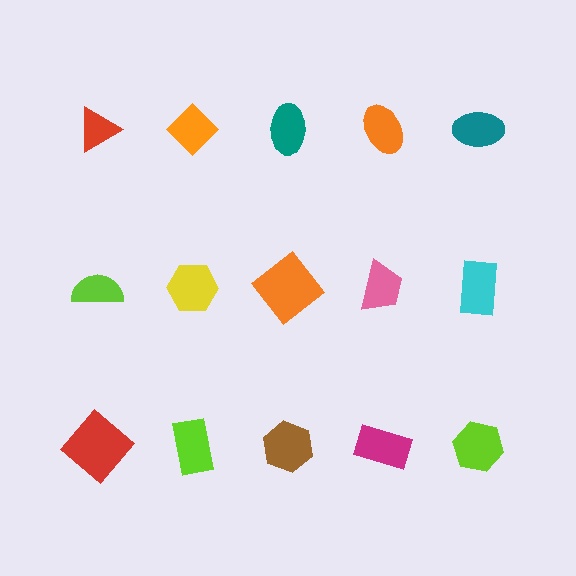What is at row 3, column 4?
A magenta rectangle.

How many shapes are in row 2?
5 shapes.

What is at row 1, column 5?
A teal ellipse.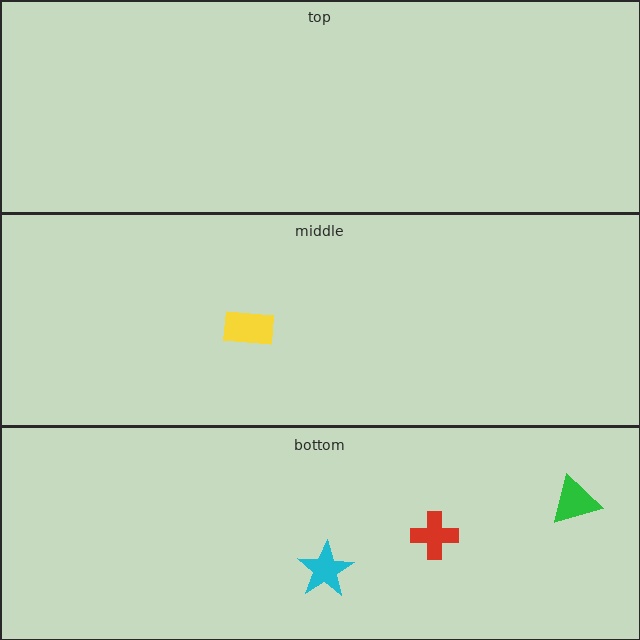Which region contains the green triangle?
The bottom region.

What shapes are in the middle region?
The yellow rectangle.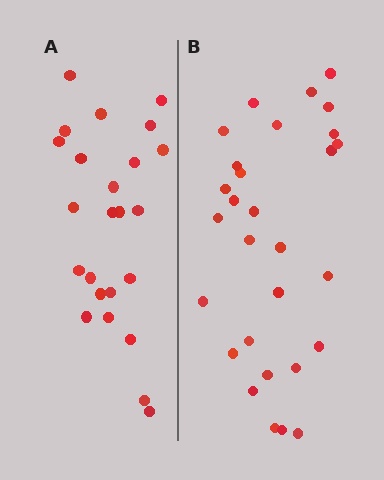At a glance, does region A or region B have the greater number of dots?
Region B (the right region) has more dots.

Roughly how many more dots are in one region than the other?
Region B has about 5 more dots than region A.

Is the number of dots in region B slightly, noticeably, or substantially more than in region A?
Region B has only slightly more — the two regions are fairly close. The ratio is roughly 1.2 to 1.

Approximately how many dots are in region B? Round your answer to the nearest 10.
About 30 dots. (The exact count is 29, which rounds to 30.)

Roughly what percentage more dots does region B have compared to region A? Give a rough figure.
About 20% more.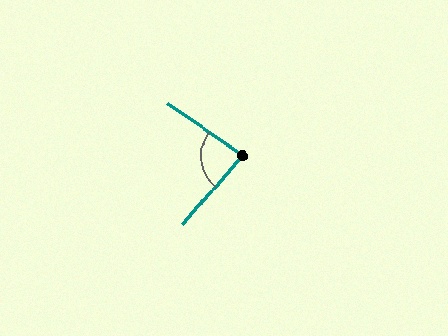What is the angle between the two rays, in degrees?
Approximately 84 degrees.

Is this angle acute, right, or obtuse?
It is acute.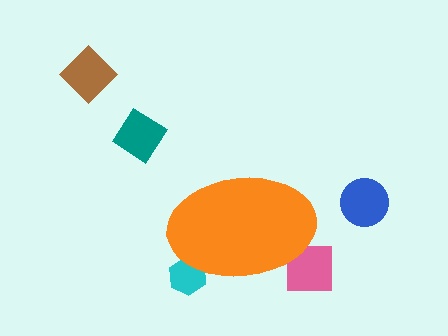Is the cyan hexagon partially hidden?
Yes, the cyan hexagon is partially hidden behind the orange ellipse.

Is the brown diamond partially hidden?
No, the brown diamond is fully visible.